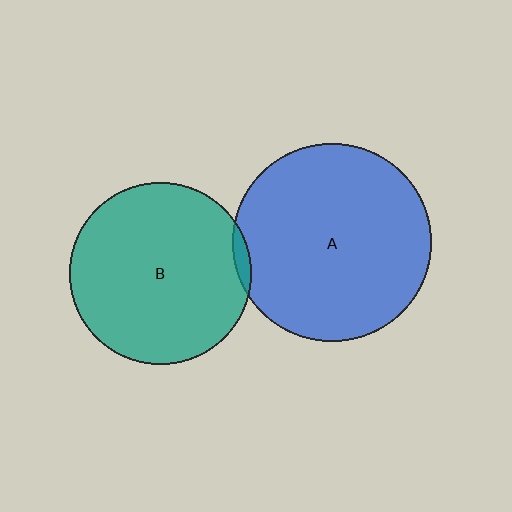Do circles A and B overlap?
Yes.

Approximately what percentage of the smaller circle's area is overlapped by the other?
Approximately 5%.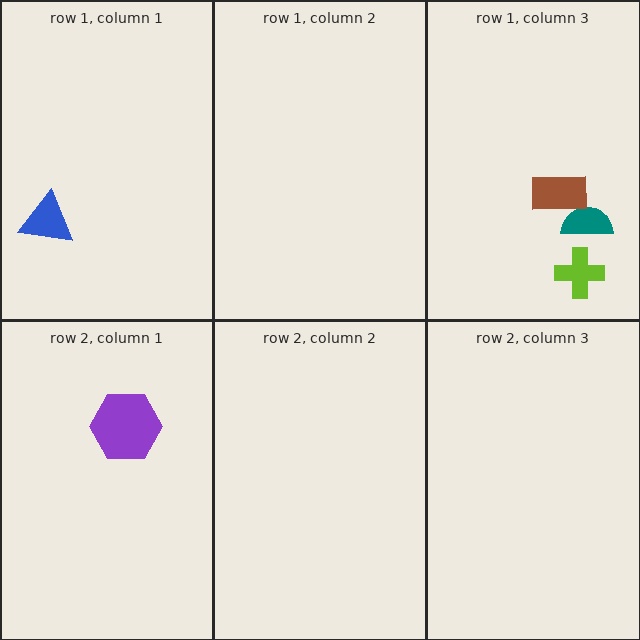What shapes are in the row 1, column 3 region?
The teal semicircle, the lime cross, the brown rectangle.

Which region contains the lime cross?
The row 1, column 3 region.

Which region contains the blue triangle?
The row 1, column 1 region.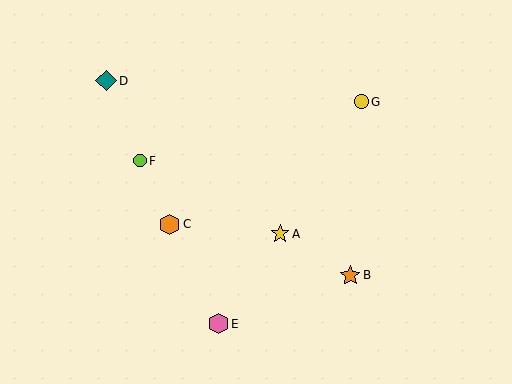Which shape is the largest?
The orange hexagon (labeled C) is the largest.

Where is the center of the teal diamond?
The center of the teal diamond is at (106, 81).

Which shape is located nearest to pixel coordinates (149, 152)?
The lime circle (labeled F) at (140, 161) is nearest to that location.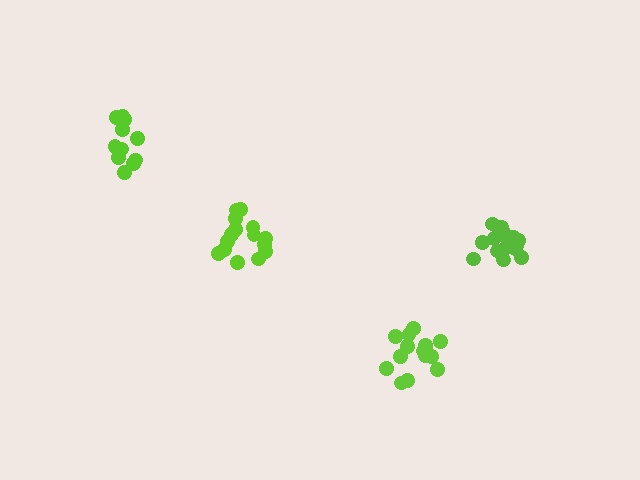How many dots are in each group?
Group 1: 15 dots, Group 2: 16 dots, Group 3: 11 dots, Group 4: 15 dots (57 total).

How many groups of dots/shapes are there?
There are 4 groups.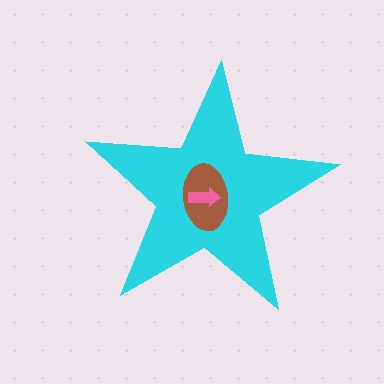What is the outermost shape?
The cyan star.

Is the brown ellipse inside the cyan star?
Yes.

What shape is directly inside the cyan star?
The brown ellipse.